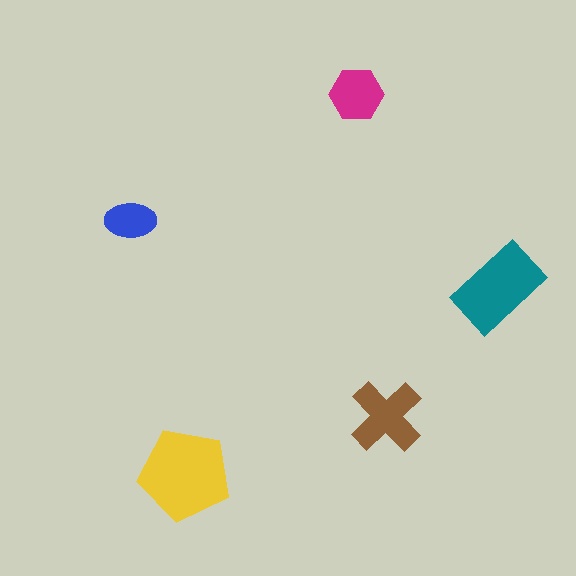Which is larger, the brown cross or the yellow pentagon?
The yellow pentagon.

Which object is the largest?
The yellow pentagon.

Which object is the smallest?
The blue ellipse.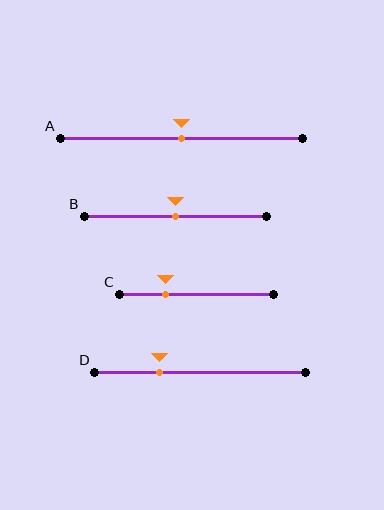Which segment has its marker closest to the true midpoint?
Segment A has its marker closest to the true midpoint.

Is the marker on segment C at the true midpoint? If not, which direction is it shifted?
No, the marker on segment C is shifted to the left by about 20% of the segment length.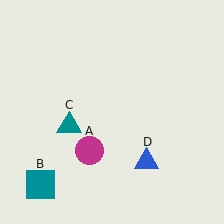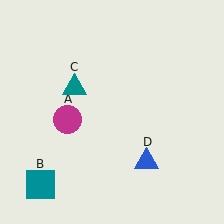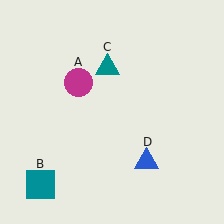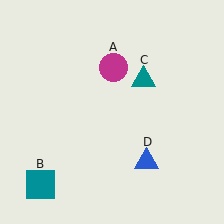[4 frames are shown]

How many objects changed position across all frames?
2 objects changed position: magenta circle (object A), teal triangle (object C).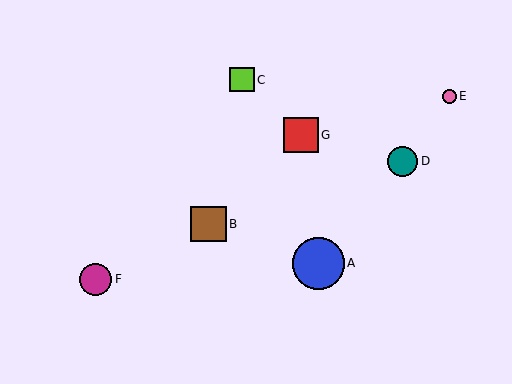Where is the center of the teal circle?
The center of the teal circle is at (403, 161).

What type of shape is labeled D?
Shape D is a teal circle.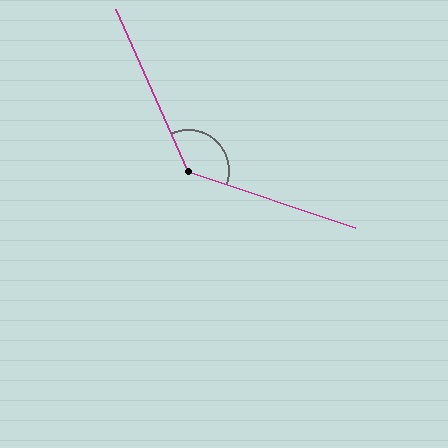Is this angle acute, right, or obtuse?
It is obtuse.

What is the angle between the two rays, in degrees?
Approximately 133 degrees.